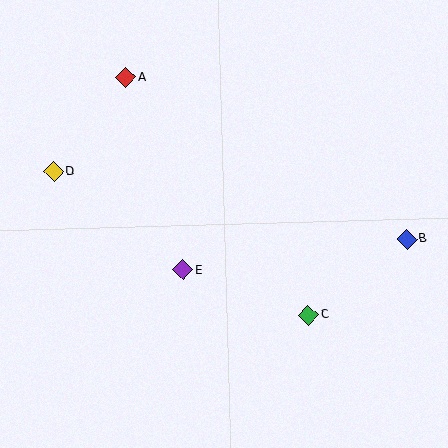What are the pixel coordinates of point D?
Point D is at (54, 172).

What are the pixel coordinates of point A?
Point A is at (126, 77).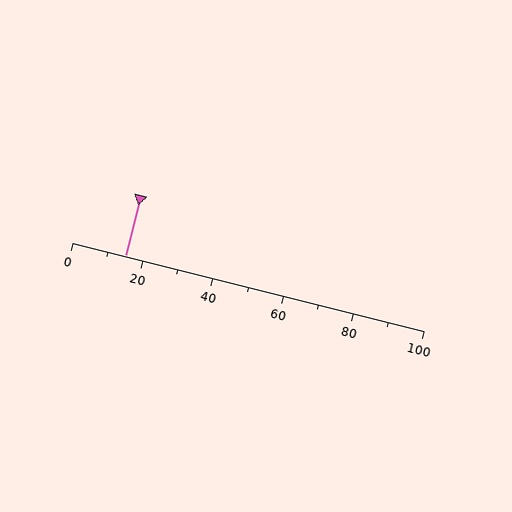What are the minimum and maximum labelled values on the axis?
The axis runs from 0 to 100.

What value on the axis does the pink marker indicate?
The marker indicates approximately 15.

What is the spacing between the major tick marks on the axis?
The major ticks are spaced 20 apart.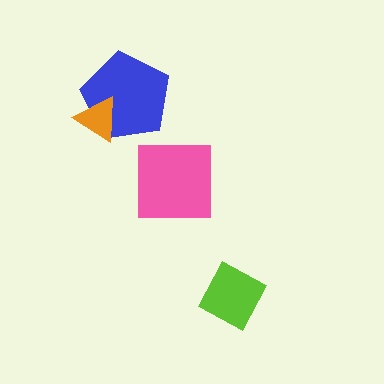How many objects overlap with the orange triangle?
1 object overlaps with the orange triangle.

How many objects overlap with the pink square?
0 objects overlap with the pink square.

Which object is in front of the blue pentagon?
The orange triangle is in front of the blue pentagon.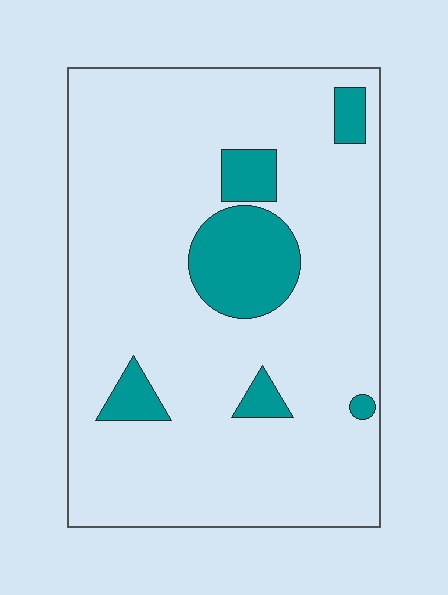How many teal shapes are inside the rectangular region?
6.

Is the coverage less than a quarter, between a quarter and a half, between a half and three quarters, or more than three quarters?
Less than a quarter.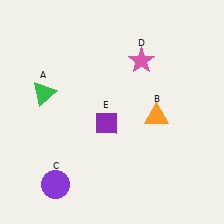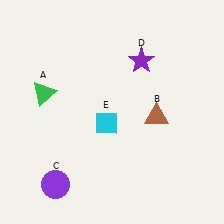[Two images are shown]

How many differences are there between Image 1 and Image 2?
There are 3 differences between the two images.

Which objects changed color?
B changed from orange to brown. D changed from pink to purple. E changed from purple to cyan.